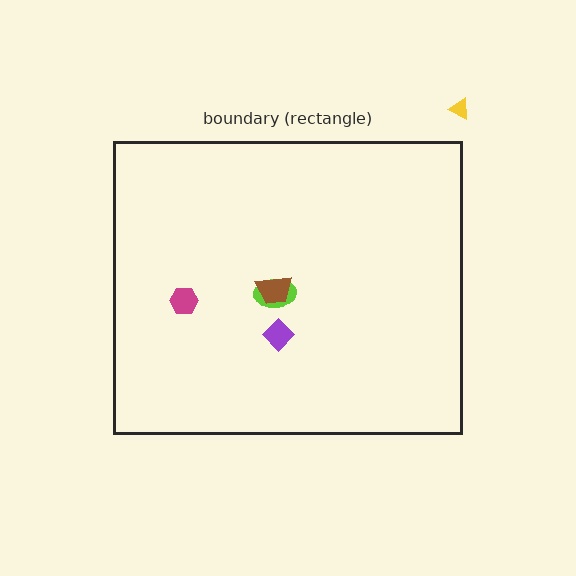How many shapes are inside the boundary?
4 inside, 1 outside.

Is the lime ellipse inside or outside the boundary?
Inside.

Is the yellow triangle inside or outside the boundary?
Outside.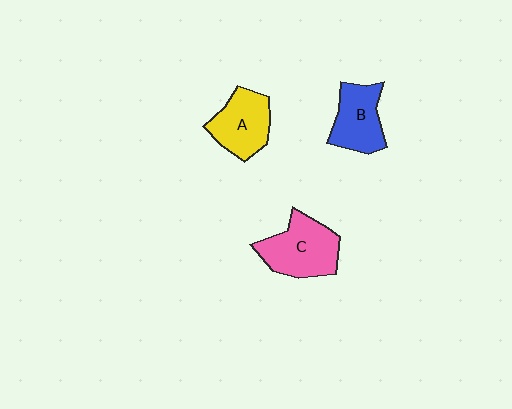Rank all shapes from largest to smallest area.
From largest to smallest: C (pink), A (yellow), B (blue).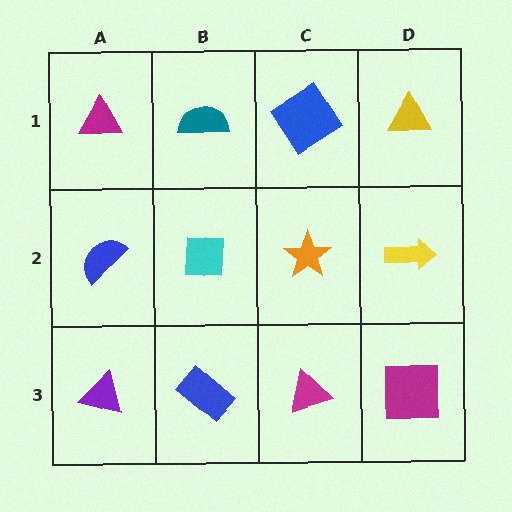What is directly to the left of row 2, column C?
A cyan square.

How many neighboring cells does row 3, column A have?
2.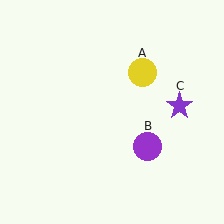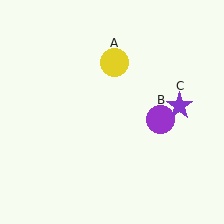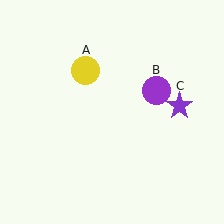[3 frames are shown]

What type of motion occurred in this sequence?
The yellow circle (object A), purple circle (object B) rotated counterclockwise around the center of the scene.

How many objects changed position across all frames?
2 objects changed position: yellow circle (object A), purple circle (object B).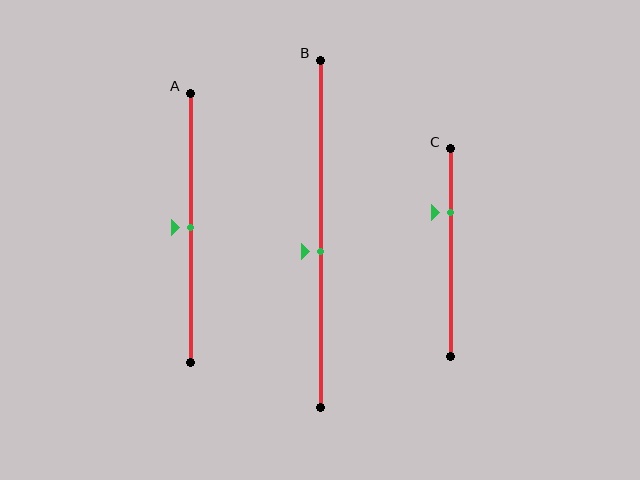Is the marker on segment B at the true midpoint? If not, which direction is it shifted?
No, the marker on segment B is shifted downward by about 5% of the segment length.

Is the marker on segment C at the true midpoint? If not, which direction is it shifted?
No, the marker on segment C is shifted upward by about 19% of the segment length.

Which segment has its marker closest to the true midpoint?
Segment A has its marker closest to the true midpoint.